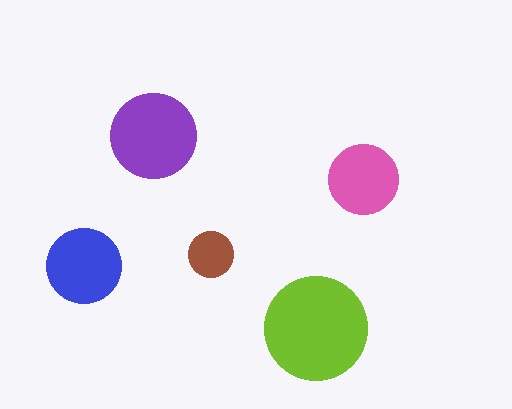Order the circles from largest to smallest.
the lime one, the purple one, the blue one, the pink one, the brown one.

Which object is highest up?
The purple circle is topmost.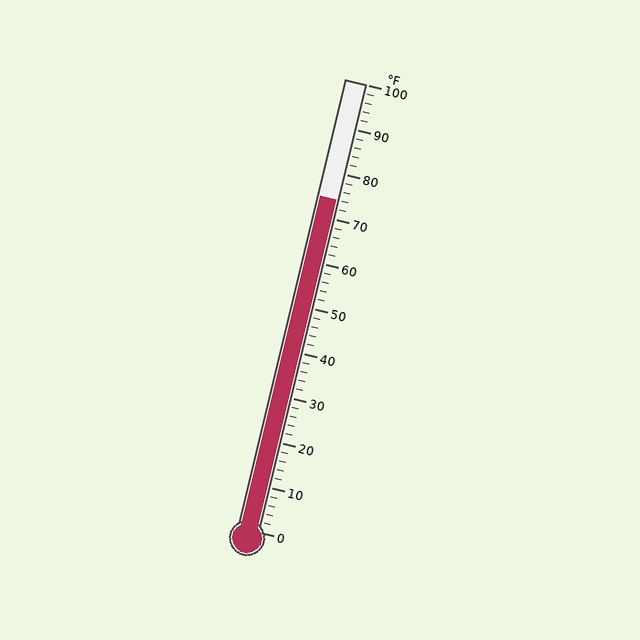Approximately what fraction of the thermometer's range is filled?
The thermometer is filled to approximately 75% of its range.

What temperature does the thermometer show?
The thermometer shows approximately 74°F.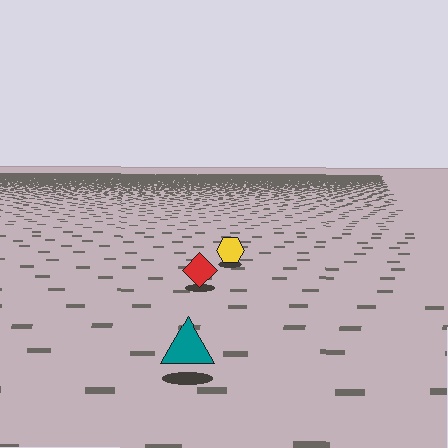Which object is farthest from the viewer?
The yellow hexagon is farthest from the viewer. It appears smaller and the ground texture around it is denser.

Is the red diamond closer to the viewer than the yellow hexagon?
Yes. The red diamond is closer — you can tell from the texture gradient: the ground texture is coarser near it.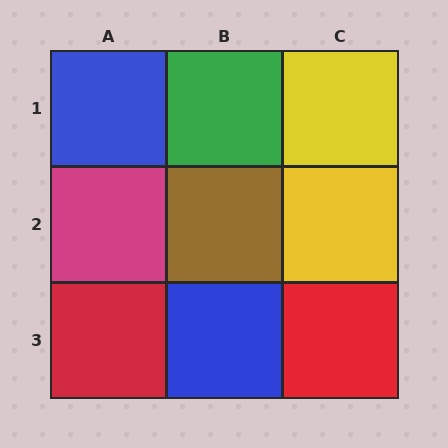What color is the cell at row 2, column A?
Magenta.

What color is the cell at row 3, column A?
Red.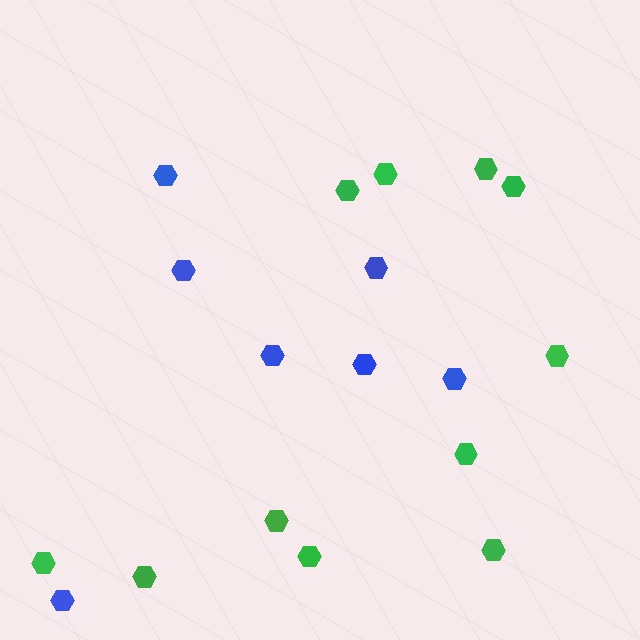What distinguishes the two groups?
There are 2 groups: one group of green hexagons (11) and one group of blue hexagons (7).